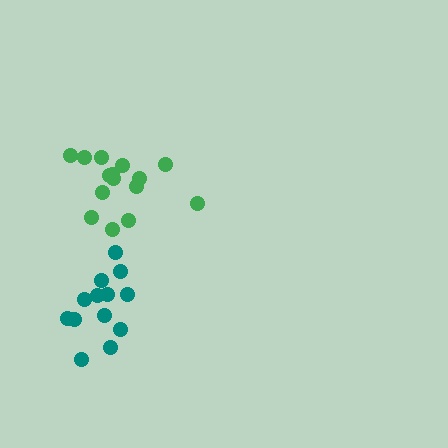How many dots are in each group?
Group 1: 13 dots, Group 2: 15 dots (28 total).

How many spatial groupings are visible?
There are 2 spatial groupings.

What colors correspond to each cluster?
The clusters are colored: teal, green.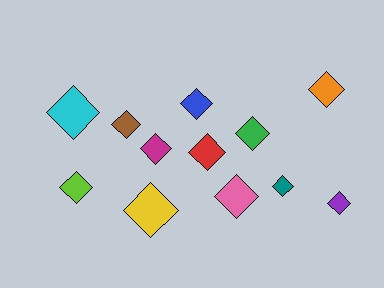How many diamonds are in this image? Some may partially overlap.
There are 12 diamonds.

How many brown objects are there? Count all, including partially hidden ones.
There is 1 brown object.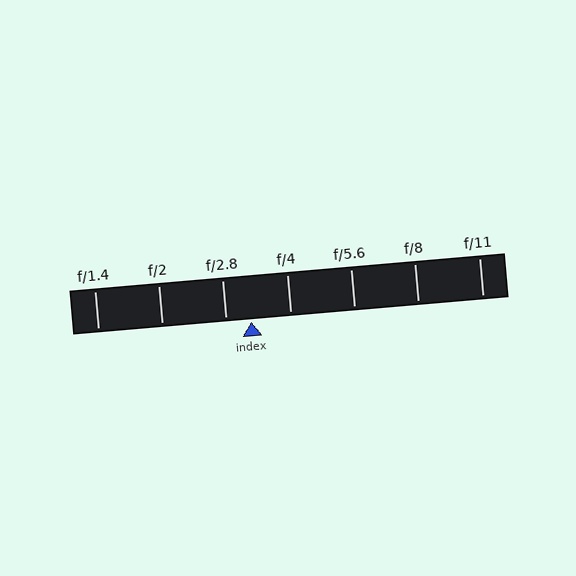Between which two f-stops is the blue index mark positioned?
The index mark is between f/2.8 and f/4.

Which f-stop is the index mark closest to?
The index mark is closest to f/2.8.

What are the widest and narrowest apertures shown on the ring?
The widest aperture shown is f/1.4 and the narrowest is f/11.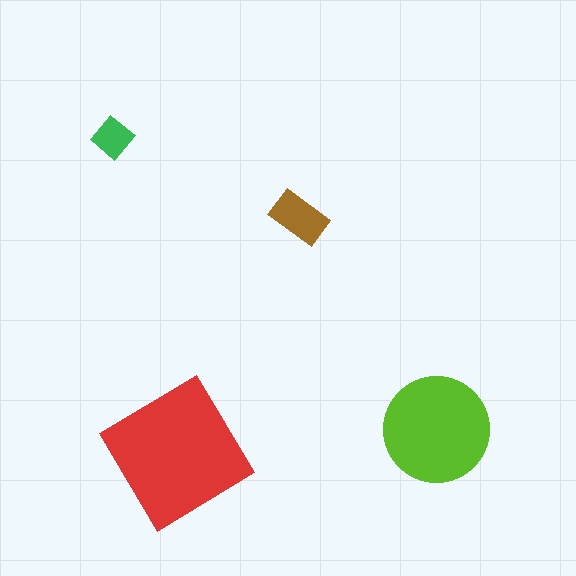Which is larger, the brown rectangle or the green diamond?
The brown rectangle.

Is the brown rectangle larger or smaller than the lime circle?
Smaller.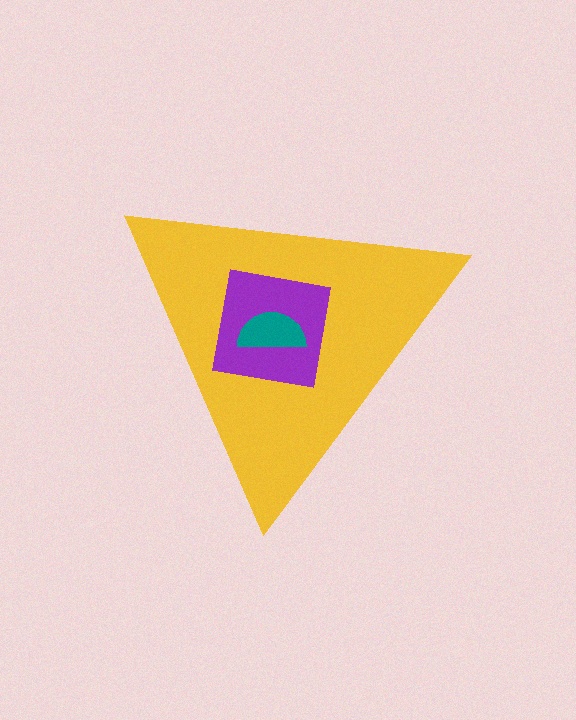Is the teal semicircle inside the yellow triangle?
Yes.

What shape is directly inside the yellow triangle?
The purple square.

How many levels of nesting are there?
3.